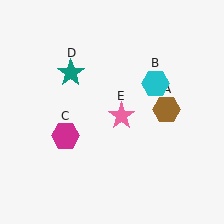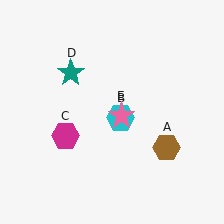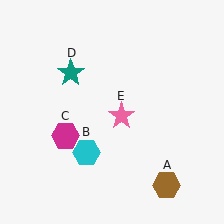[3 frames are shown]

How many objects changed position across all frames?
2 objects changed position: brown hexagon (object A), cyan hexagon (object B).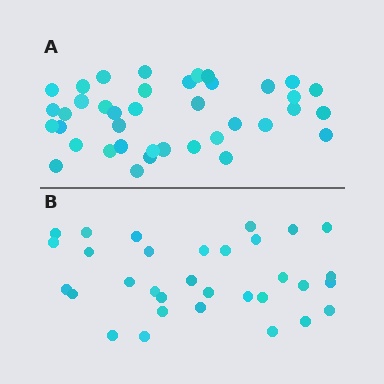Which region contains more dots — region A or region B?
Region A (the top region) has more dots.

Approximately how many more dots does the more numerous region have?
Region A has roughly 8 or so more dots than region B.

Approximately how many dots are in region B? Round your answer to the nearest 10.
About 30 dots. (The exact count is 32, which rounds to 30.)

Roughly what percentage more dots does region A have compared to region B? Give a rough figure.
About 20% more.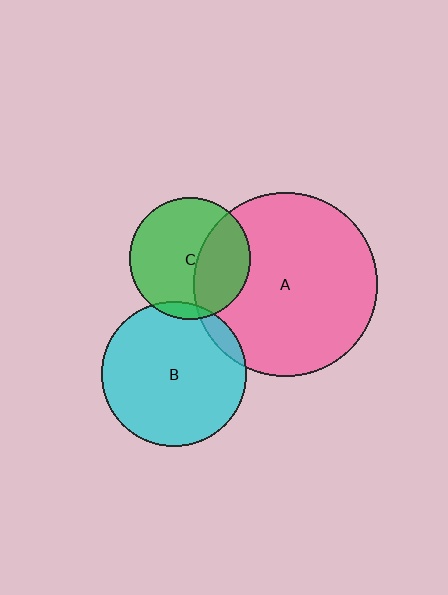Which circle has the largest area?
Circle A (pink).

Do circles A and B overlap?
Yes.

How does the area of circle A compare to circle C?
Approximately 2.3 times.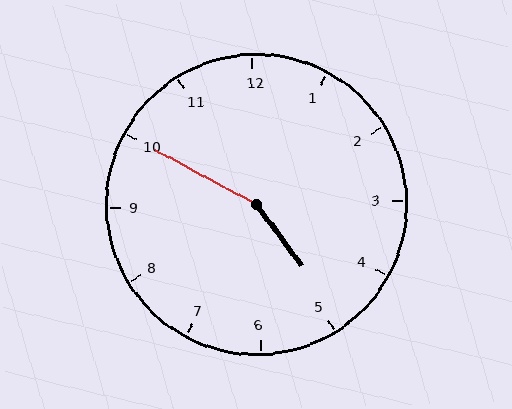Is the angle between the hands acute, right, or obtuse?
It is obtuse.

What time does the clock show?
4:50.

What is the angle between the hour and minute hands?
Approximately 155 degrees.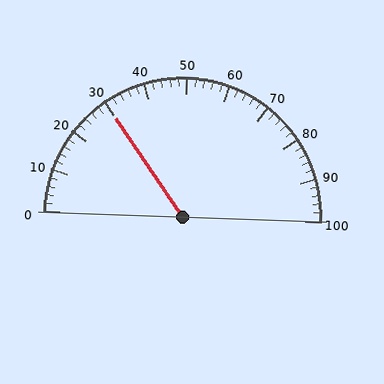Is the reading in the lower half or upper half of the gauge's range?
The reading is in the lower half of the range (0 to 100).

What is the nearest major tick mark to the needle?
The nearest major tick mark is 30.